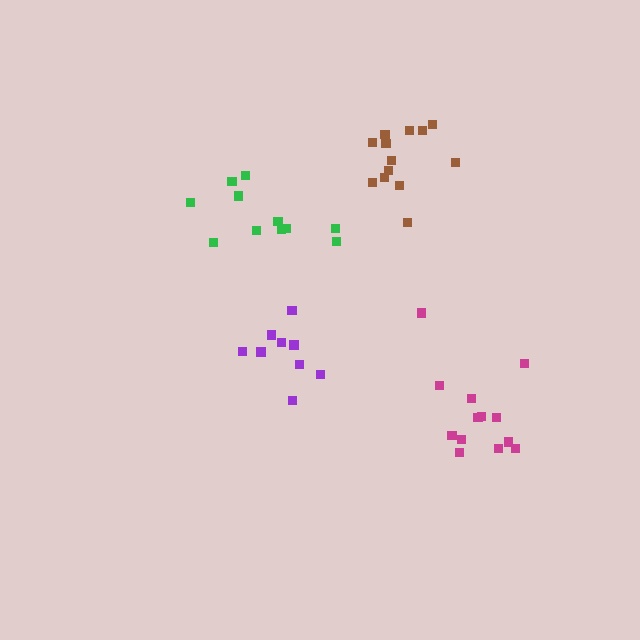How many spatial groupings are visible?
There are 4 spatial groupings.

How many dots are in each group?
Group 1: 13 dots, Group 2: 13 dots, Group 3: 11 dots, Group 4: 9 dots (46 total).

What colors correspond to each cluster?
The clusters are colored: magenta, brown, green, purple.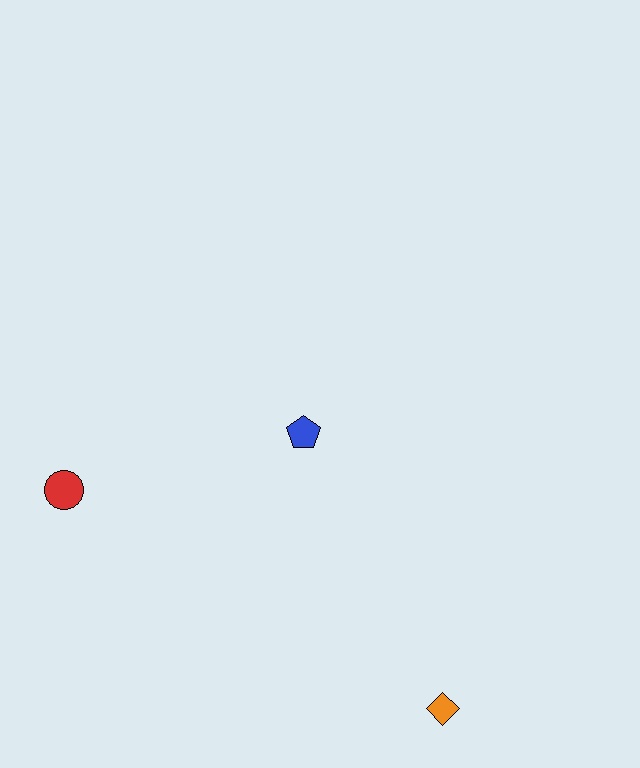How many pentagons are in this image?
There is 1 pentagon.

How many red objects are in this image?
There is 1 red object.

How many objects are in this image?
There are 3 objects.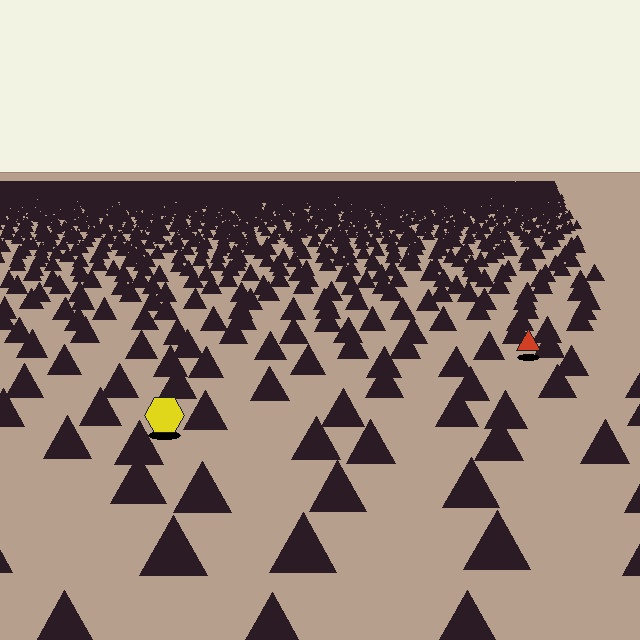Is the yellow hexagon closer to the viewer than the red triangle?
Yes. The yellow hexagon is closer — you can tell from the texture gradient: the ground texture is coarser near it.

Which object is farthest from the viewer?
The red triangle is farthest from the viewer. It appears smaller and the ground texture around it is denser.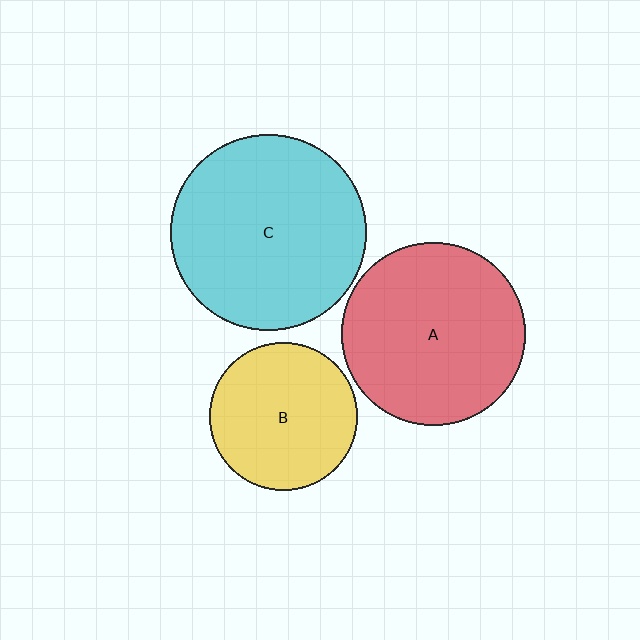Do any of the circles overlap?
No, none of the circles overlap.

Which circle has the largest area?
Circle C (cyan).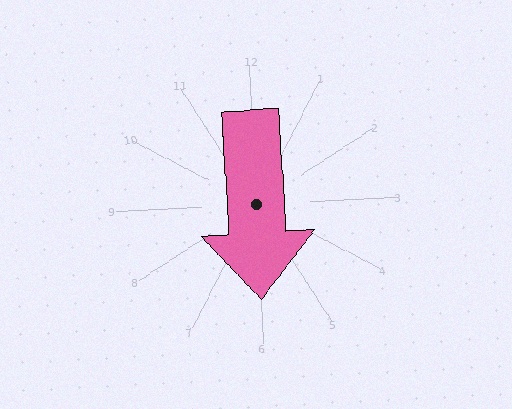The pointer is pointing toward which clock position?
Roughly 6 o'clock.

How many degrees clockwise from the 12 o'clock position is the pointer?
Approximately 179 degrees.